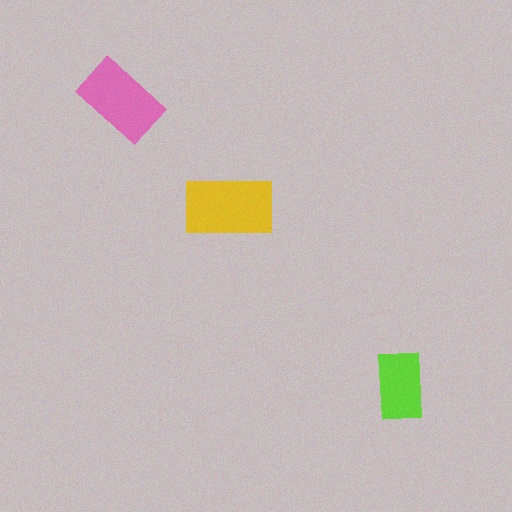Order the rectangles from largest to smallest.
the yellow one, the pink one, the lime one.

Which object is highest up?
The pink rectangle is topmost.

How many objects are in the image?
There are 3 objects in the image.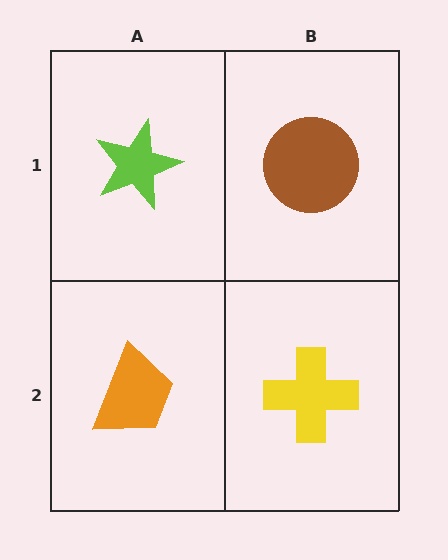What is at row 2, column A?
An orange trapezoid.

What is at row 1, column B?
A brown circle.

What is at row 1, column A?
A lime star.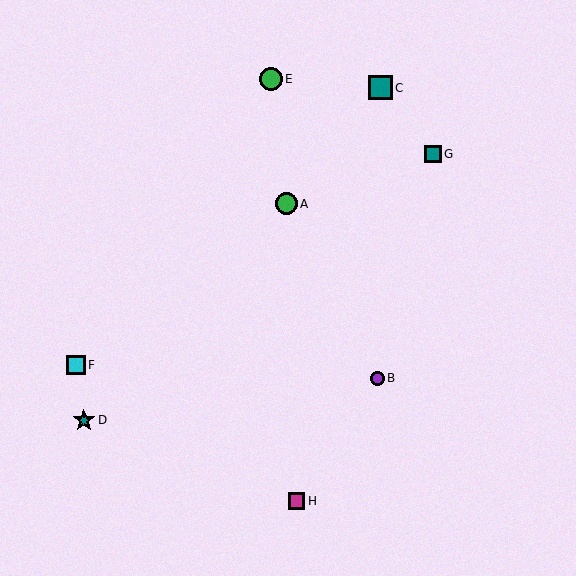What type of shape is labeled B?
Shape B is a purple circle.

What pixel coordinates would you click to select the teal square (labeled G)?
Click at (433, 154) to select the teal square G.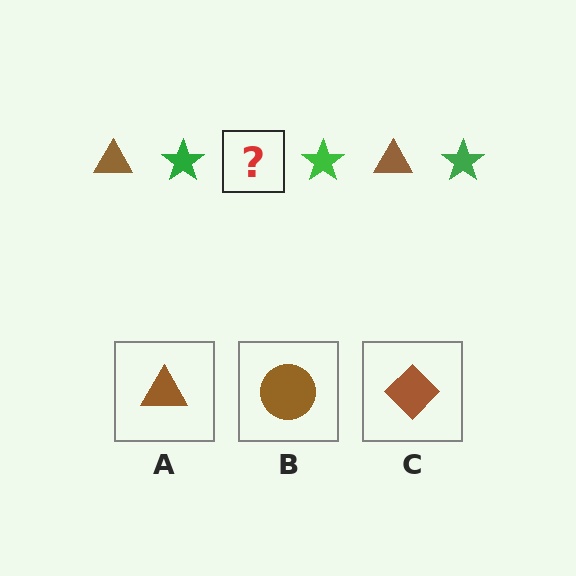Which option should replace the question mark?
Option A.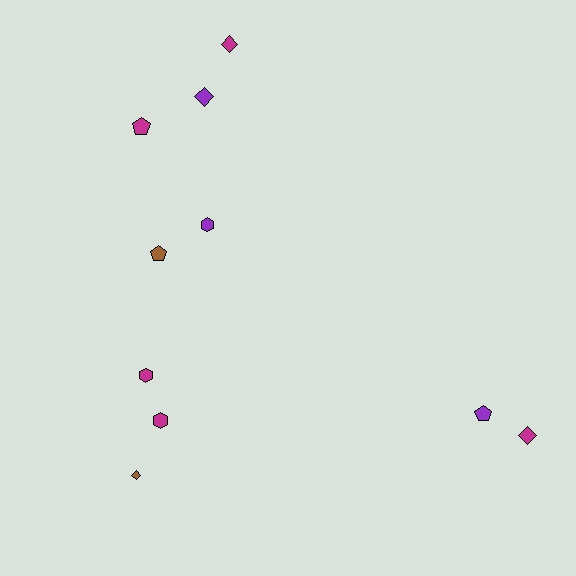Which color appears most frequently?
Magenta, with 5 objects.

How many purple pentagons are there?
There is 1 purple pentagon.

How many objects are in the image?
There are 10 objects.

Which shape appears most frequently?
Diamond, with 4 objects.